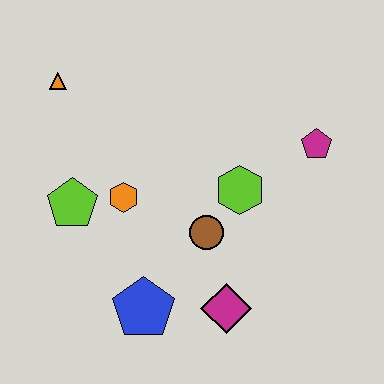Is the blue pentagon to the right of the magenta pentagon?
No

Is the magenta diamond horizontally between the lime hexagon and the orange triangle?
Yes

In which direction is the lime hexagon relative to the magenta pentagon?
The lime hexagon is to the left of the magenta pentagon.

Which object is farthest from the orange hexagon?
The magenta pentagon is farthest from the orange hexagon.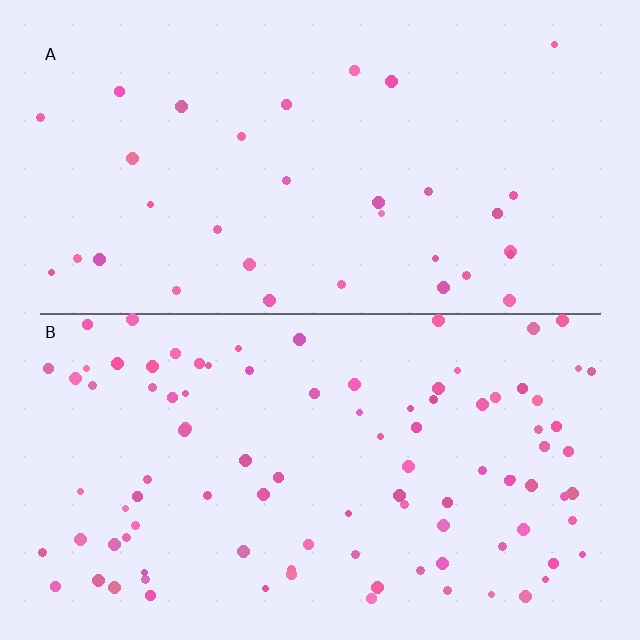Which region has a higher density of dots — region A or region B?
B (the bottom).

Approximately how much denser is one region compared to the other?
Approximately 2.9× — region B over region A.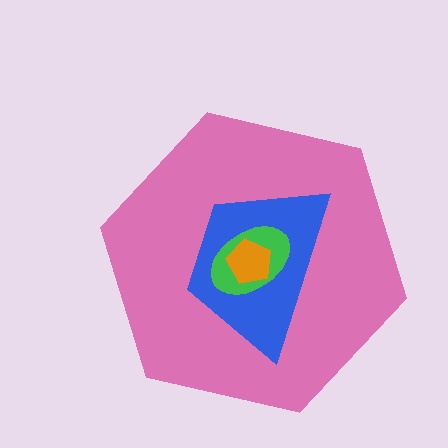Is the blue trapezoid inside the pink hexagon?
Yes.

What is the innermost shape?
The orange pentagon.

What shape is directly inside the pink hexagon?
The blue trapezoid.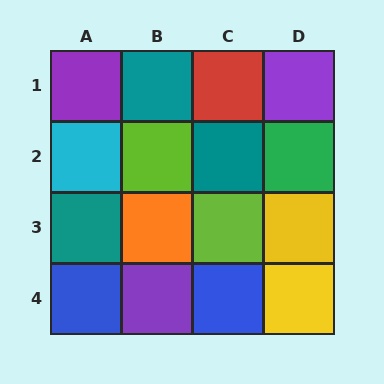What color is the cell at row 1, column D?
Purple.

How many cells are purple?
3 cells are purple.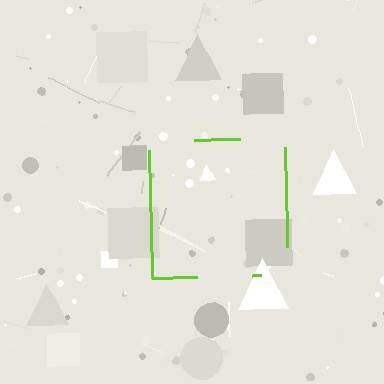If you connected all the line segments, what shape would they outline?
They would outline a square.